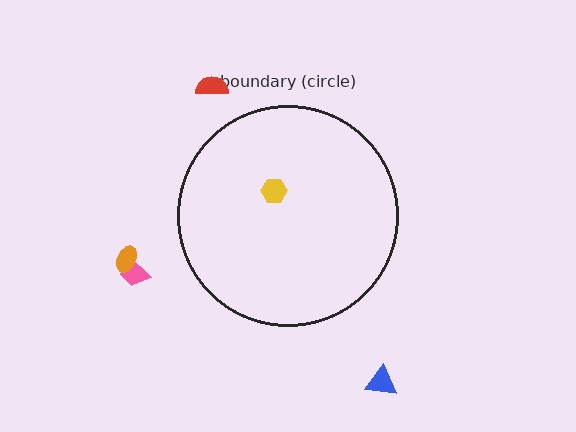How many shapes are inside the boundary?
1 inside, 4 outside.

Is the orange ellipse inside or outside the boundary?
Outside.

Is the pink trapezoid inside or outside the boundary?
Outside.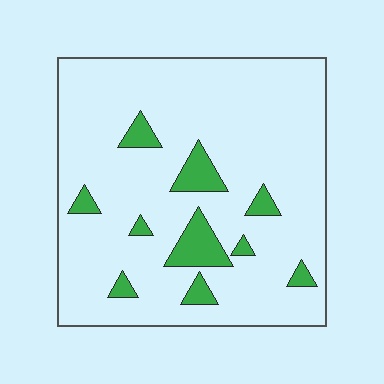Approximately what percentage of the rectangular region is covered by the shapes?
Approximately 10%.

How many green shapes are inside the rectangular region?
10.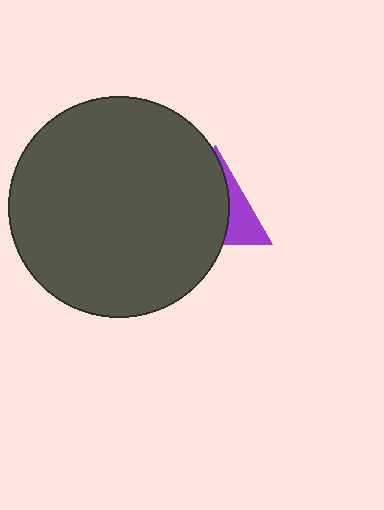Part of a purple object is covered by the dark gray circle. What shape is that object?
It is a triangle.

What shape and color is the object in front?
The object in front is a dark gray circle.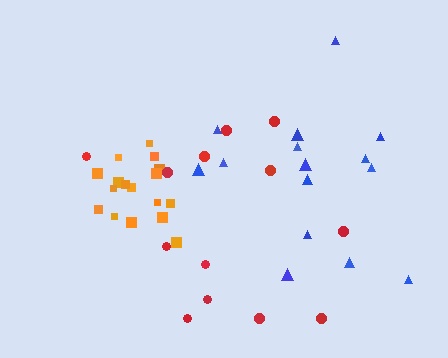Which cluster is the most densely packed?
Orange.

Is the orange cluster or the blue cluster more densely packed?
Orange.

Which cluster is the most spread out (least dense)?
Red.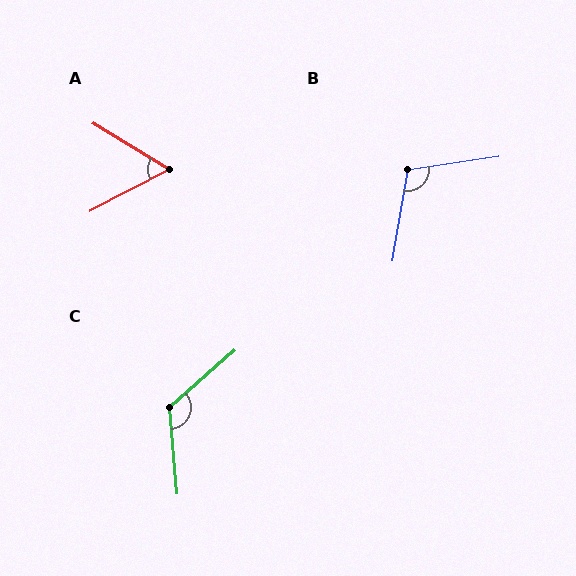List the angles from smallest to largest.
A (59°), B (108°), C (127°).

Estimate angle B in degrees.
Approximately 108 degrees.